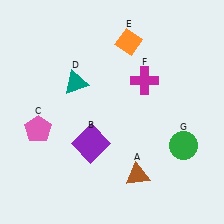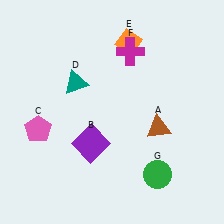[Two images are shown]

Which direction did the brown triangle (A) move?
The brown triangle (A) moved up.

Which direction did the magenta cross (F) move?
The magenta cross (F) moved up.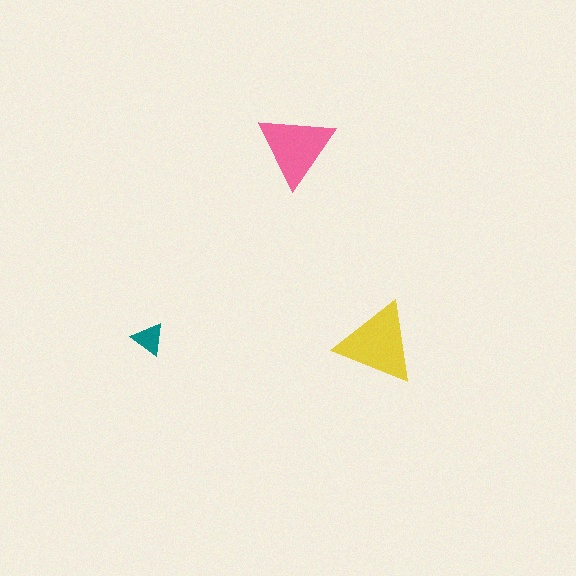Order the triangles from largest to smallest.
the yellow one, the pink one, the teal one.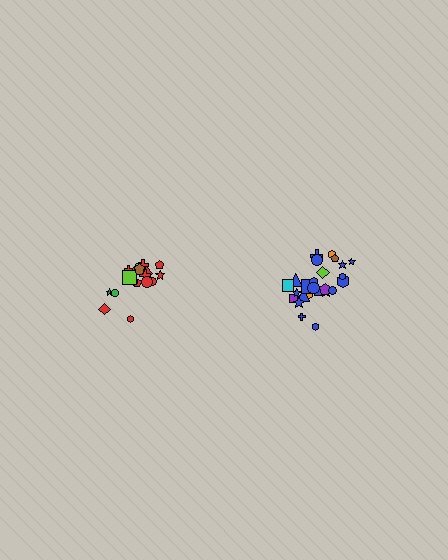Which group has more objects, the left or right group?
The right group.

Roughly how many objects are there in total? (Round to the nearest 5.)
Roughly 45 objects in total.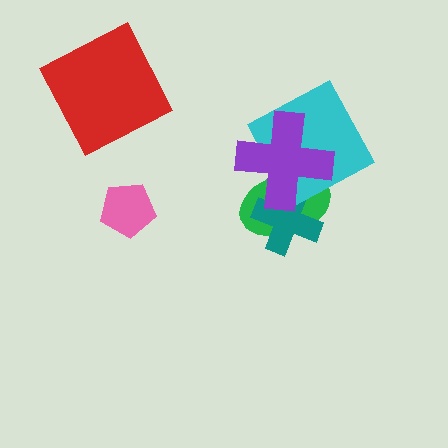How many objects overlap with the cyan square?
2 objects overlap with the cyan square.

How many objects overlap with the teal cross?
2 objects overlap with the teal cross.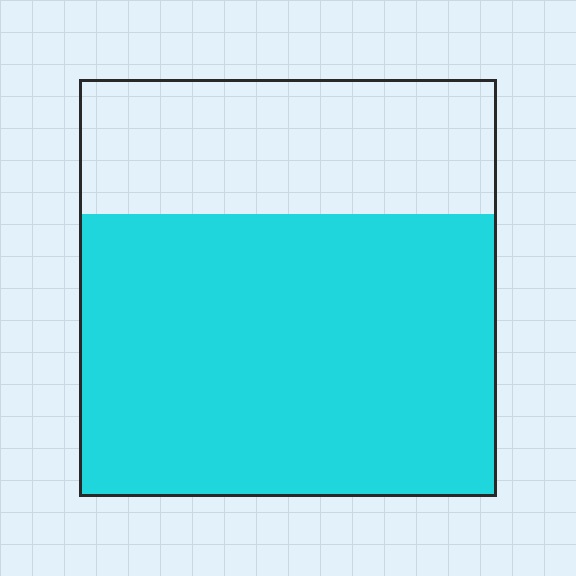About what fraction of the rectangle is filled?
About two thirds (2/3).